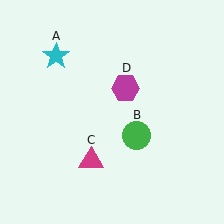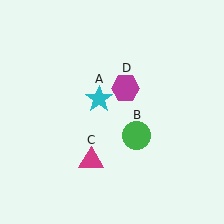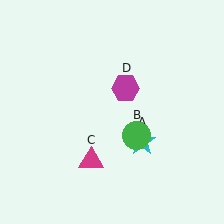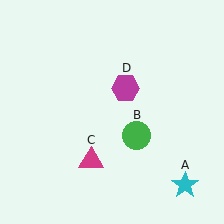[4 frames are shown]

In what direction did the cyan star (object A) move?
The cyan star (object A) moved down and to the right.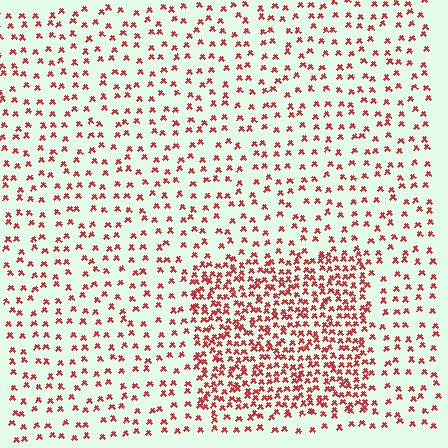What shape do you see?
I see a rectangle.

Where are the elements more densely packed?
The elements are more densely packed inside the rectangle boundary.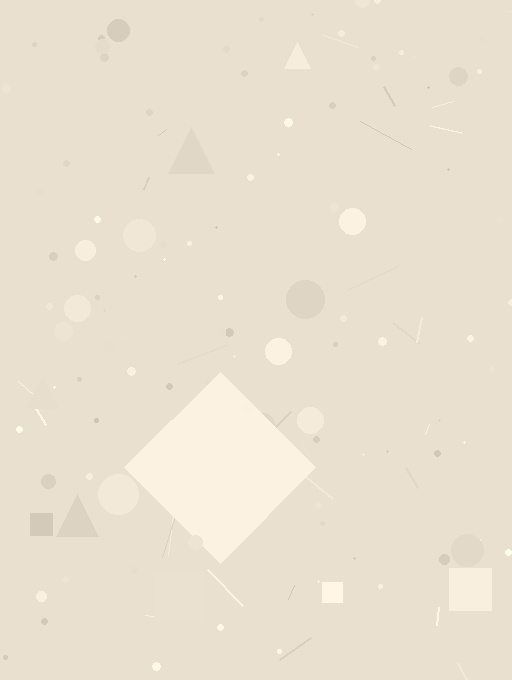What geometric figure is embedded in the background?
A diamond is embedded in the background.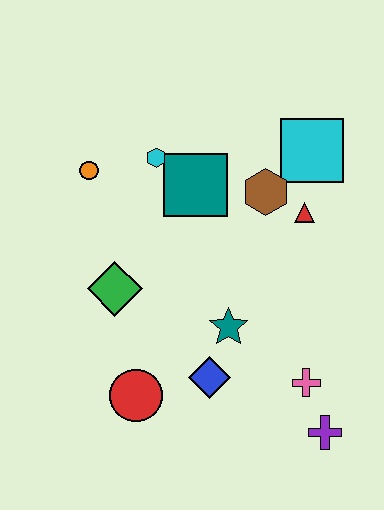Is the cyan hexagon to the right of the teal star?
No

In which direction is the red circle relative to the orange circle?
The red circle is below the orange circle.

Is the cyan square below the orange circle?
No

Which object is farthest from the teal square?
The purple cross is farthest from the teal square.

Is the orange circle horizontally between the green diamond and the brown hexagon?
No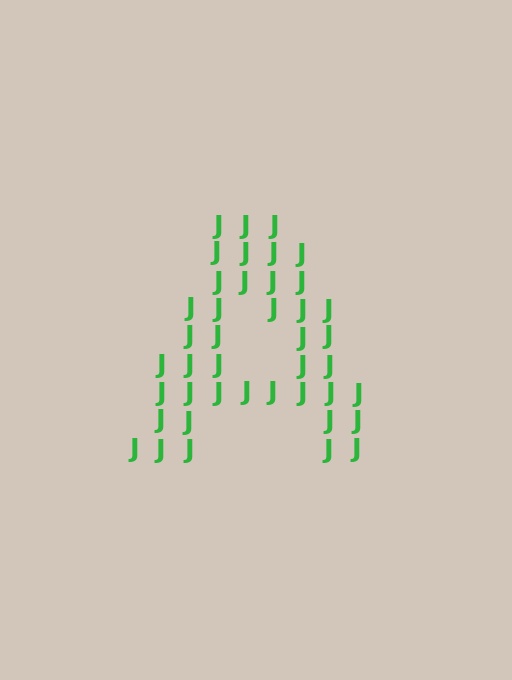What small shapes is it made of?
It is made of small letter J's.